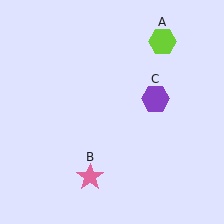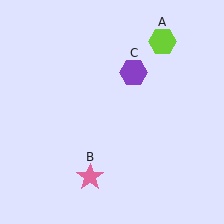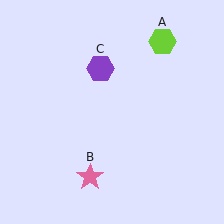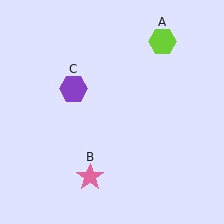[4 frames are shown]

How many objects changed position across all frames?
1 object changed position: purple hexagon (object C).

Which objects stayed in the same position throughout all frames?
Lime hexagon (object A) and pink star (object B) remained stationary.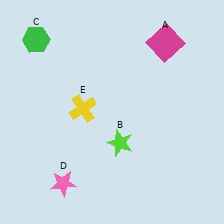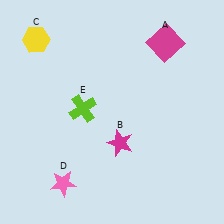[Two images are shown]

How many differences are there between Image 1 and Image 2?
There are 3 differences between the two images.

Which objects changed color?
B changed from lime to magenta. C changed from green to yellow. E changed from yellow to lime.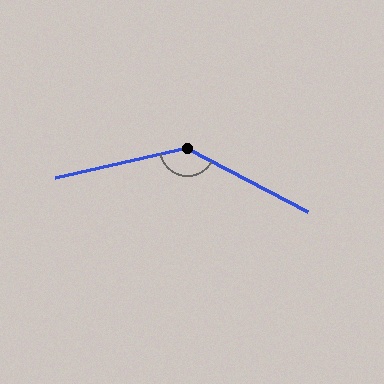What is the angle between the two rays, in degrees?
Approximately 139 degrees.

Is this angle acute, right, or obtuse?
It is obtuse.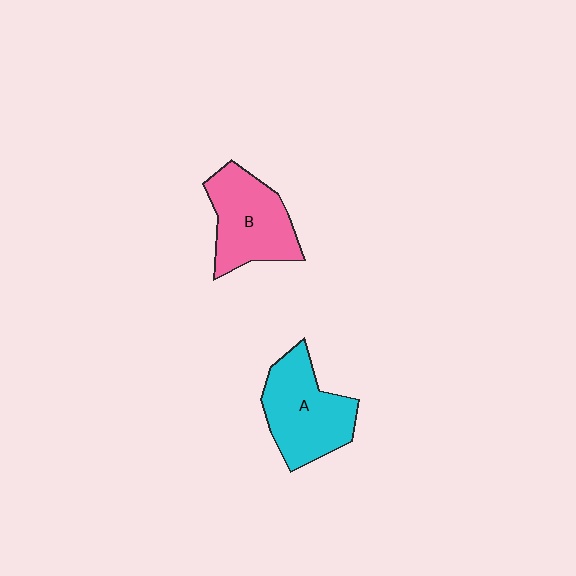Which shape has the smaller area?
Shape B (pink).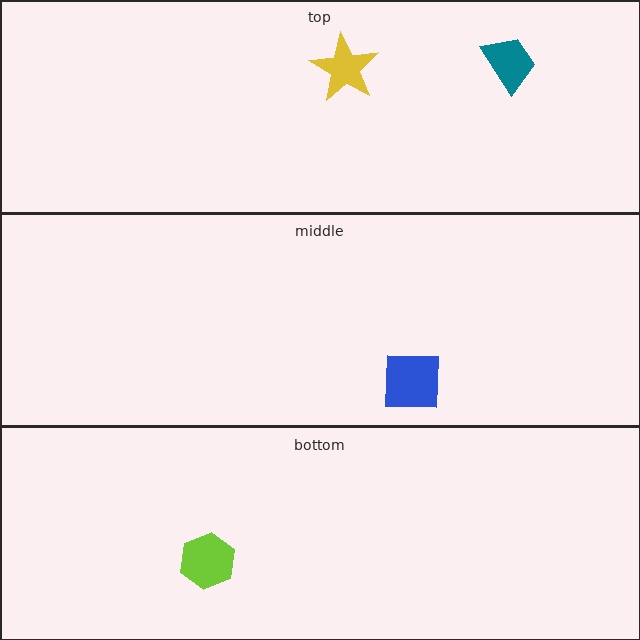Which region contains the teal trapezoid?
The top region.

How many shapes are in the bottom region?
1.